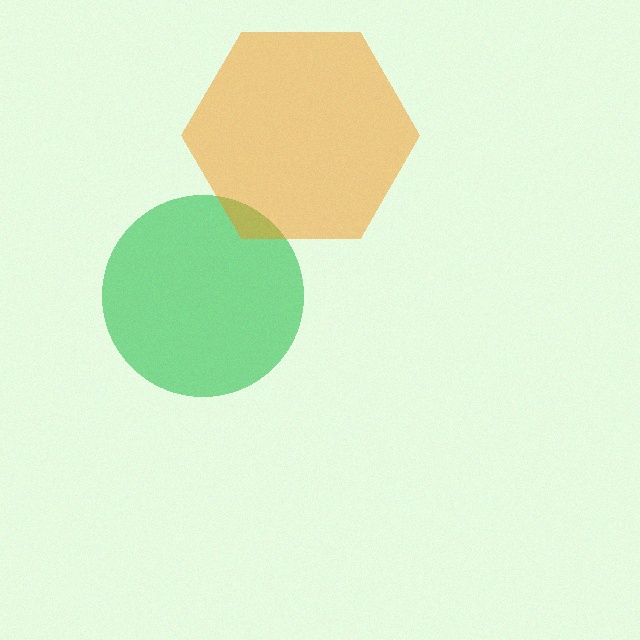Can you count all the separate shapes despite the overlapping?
Yes, there are 2 separate shapes.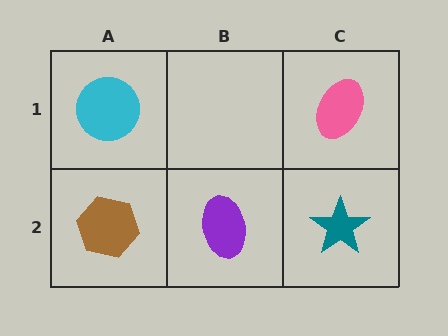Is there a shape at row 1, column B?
No, that cell is empty.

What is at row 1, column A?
A cyan circle.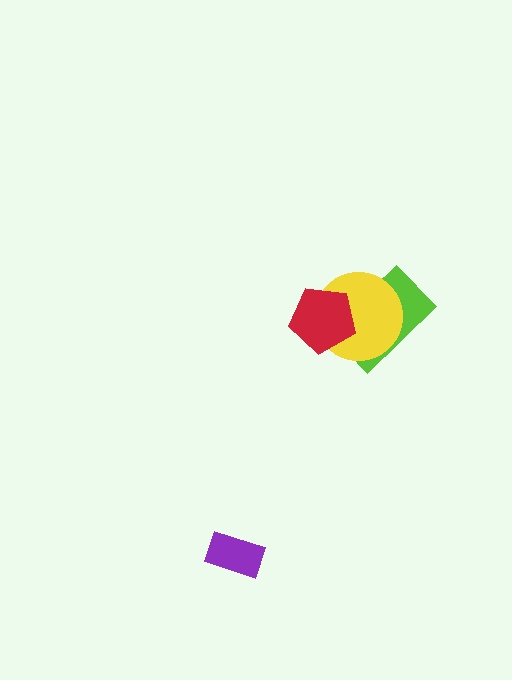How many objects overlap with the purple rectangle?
0 objects overlap with the purple rectangle.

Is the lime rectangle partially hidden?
Yes, it is partially covered by another shape.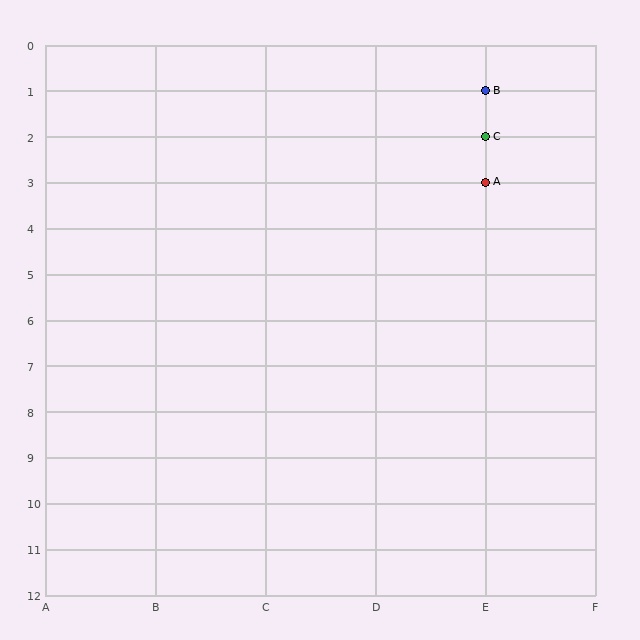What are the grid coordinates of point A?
Point A is at grid coordinates (E, 3).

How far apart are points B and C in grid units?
Points B and C are 1 row apart.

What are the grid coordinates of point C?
Point C is at grid coordinates (E, 2).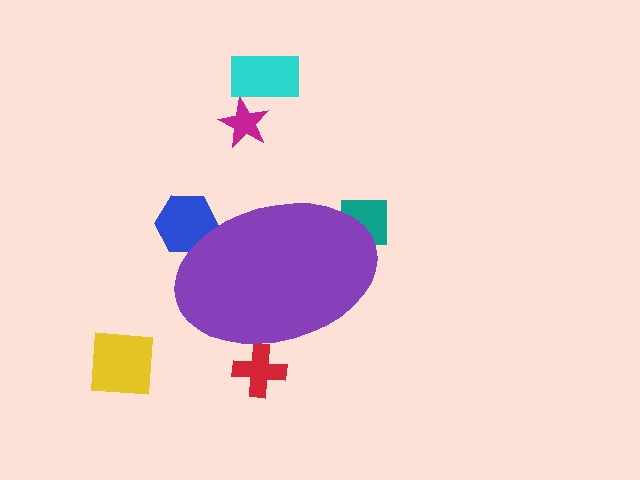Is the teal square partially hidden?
Yes, the teal square is partially hidden behind the purple ellipse.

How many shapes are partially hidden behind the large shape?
3 shapes are partially hidden.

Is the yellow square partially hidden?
No, the yellow square is fully visible.